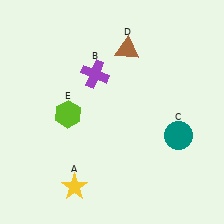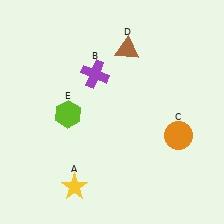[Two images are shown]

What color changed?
The circle (C) changed from teal in Image 1 to orange in Image 2.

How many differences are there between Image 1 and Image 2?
There is 1 difference between the two images.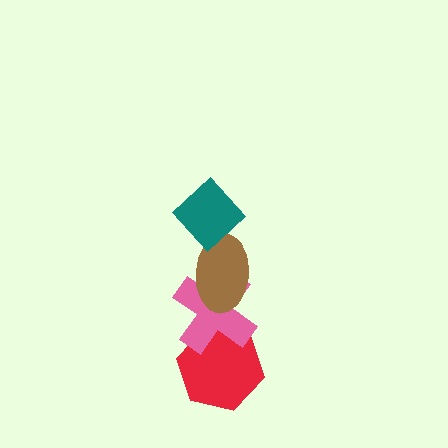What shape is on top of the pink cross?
The brown ellipse is on top of the pink cross.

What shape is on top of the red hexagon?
The pink cross is on top of the red hexagon.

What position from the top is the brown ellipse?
The brown ellipse is 2nd from the top.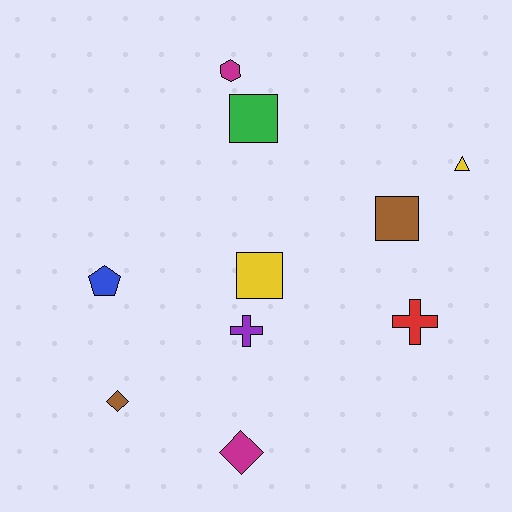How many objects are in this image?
There are 10 objects.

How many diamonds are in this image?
There are 2 diamonds.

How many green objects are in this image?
There is 1 green object.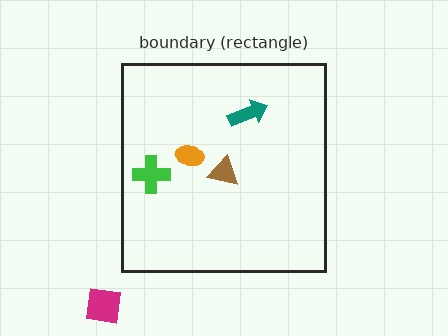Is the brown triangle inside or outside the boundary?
Inside.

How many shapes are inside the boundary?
4 inside, 1 outside.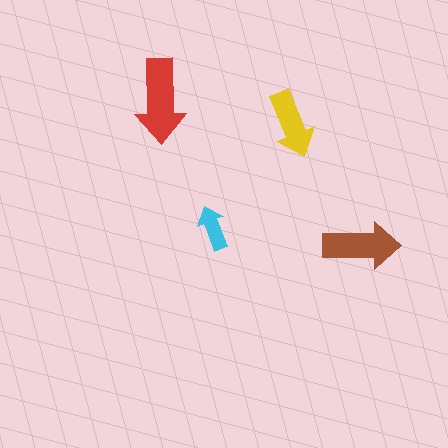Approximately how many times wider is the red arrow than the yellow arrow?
About 1.5 times wider.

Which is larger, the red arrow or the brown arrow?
The red one.